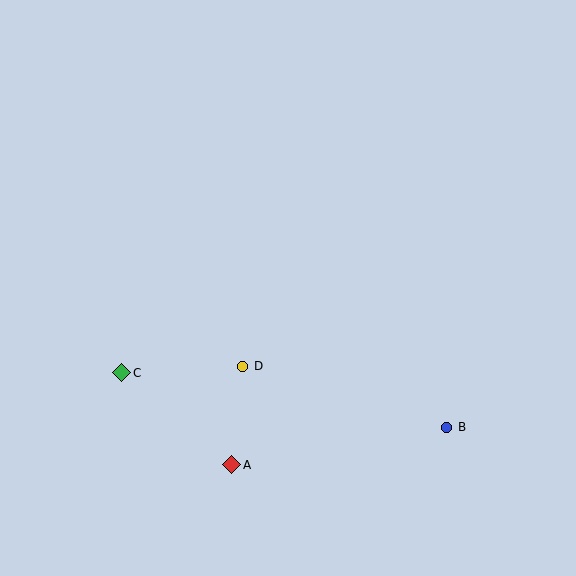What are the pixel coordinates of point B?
Point B is at (447, 427).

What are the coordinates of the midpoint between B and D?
The midpoint between B and D is at (345, 397).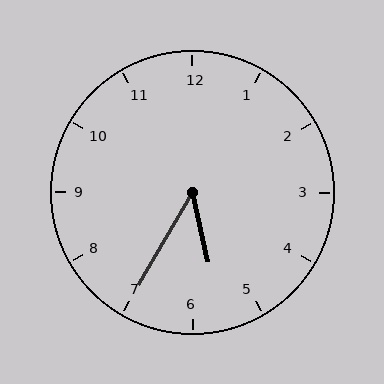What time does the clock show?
5:35.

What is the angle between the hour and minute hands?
Approximately 42 degrees.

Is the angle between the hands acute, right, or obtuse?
It is acute.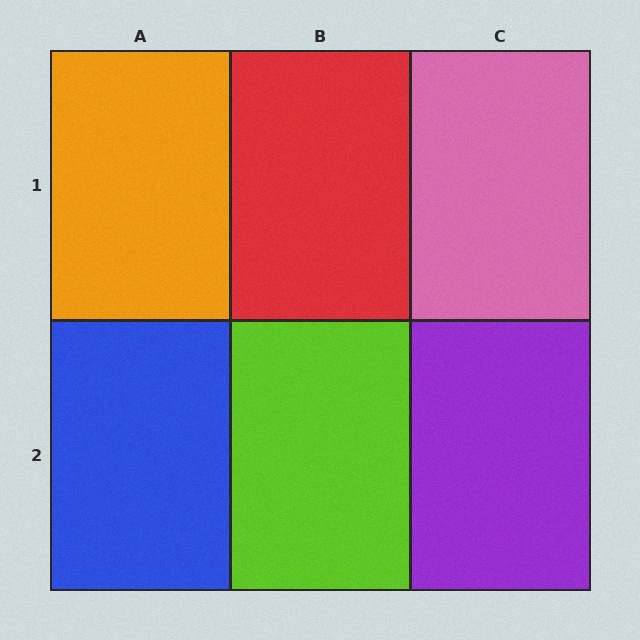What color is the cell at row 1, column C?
Pink.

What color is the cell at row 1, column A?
Orange.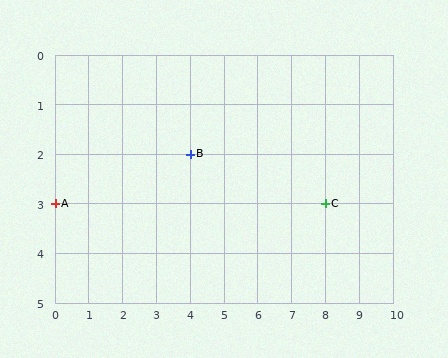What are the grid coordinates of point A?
Point A is at grid coordinates (0, 3).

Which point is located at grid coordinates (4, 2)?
Point B is at (4, 2).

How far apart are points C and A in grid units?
Points C and A are 8 columns apart.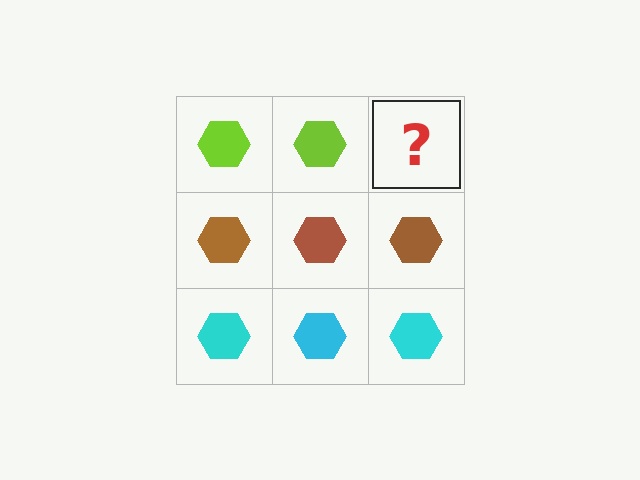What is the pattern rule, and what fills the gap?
The rule is that each row has a consistent color. The gap should be filled with a lime hexagon.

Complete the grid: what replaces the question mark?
The question mark should be replaced with a lime hexagon.